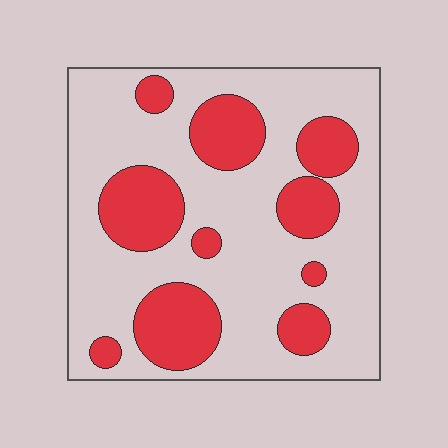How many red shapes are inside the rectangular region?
10.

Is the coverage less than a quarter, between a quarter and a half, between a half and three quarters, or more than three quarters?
Between a quarter and a half.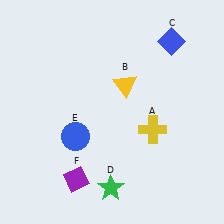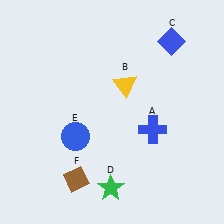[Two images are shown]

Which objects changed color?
A changed from yellow to blue. F changed from purple to brown.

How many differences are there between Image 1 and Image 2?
There are 2 differences between the two images.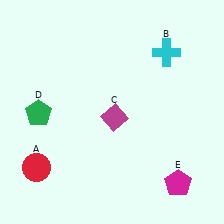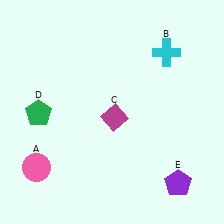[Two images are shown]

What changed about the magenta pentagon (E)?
In Image 1, E is magenta. In Image 2, it changed to purple.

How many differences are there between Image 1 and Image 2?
There are 2 differences between the two images.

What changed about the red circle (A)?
In Image 1, A is red. In Image 2, it changed to pink.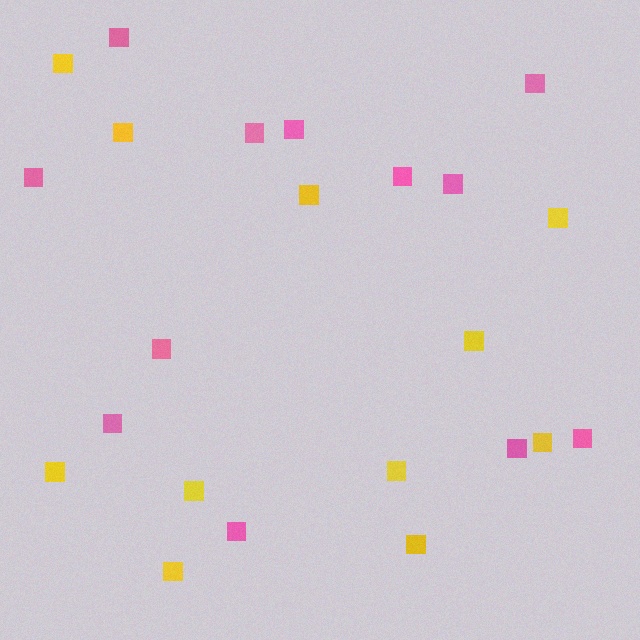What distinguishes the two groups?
There are 2 groups: one group of pink squares (12) and one group of yellow squares (11).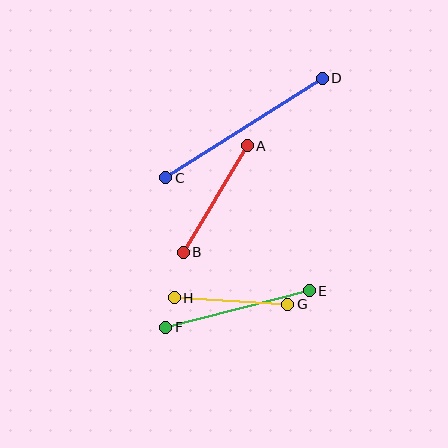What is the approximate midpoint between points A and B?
The midpoint is at approximately (215, 199) pixels.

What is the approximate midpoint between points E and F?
The midpoint is at approximately (237, 309) pixels.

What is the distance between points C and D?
The distance is approximately 185 pixels.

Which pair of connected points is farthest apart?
Points C and D are farthest apart.